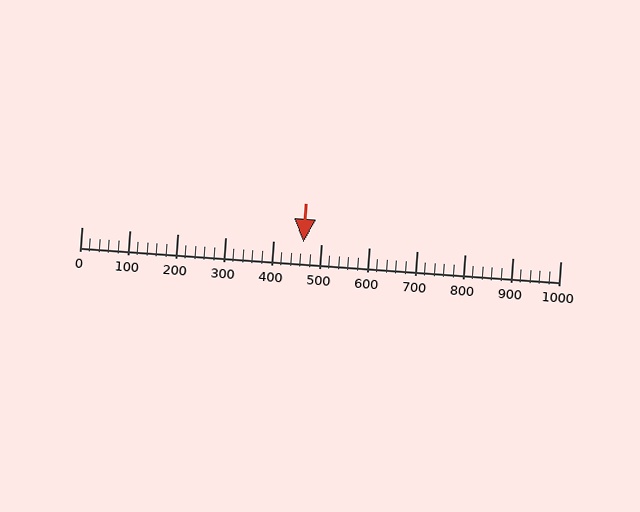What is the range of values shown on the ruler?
The ruler shows values from 0 to 1000.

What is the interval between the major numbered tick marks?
The major tick marks are spaced 100 units apart.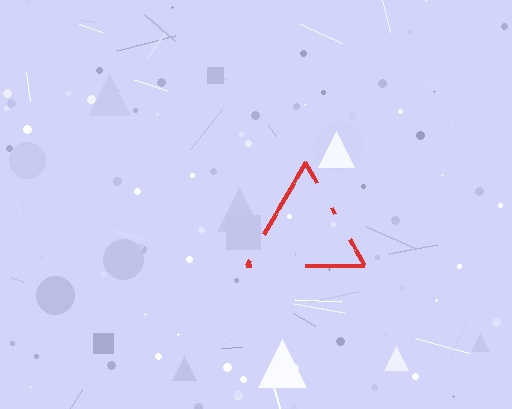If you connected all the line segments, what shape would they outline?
They would outline a triangle.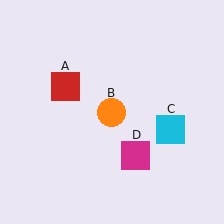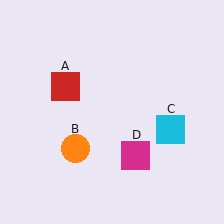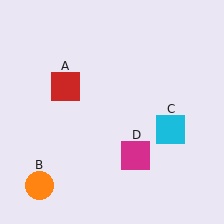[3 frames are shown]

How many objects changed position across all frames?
1 object changed position: orange circle (object B).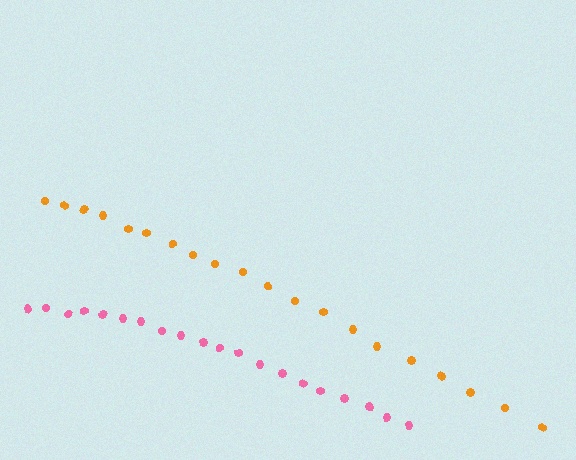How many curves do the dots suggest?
There are 2 distinct paths.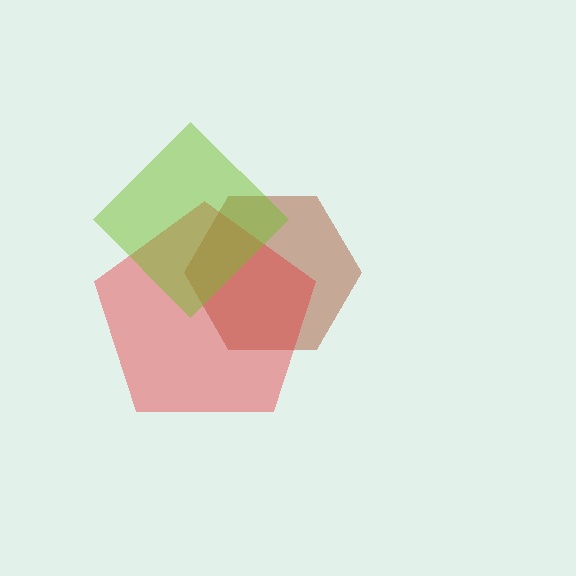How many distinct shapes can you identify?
There are 3 distinct shapes: a brown hexagon, a red pentagon, a lime diamond.